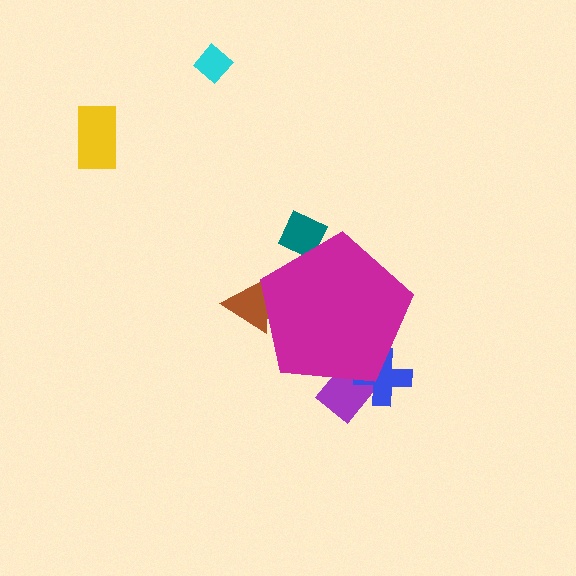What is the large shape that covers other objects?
A magenta pentagon.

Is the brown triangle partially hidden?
Yes, the brown triangle is partially hidden behind the magenta pentagon.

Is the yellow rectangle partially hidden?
No, the yellow rectangle is fully visible.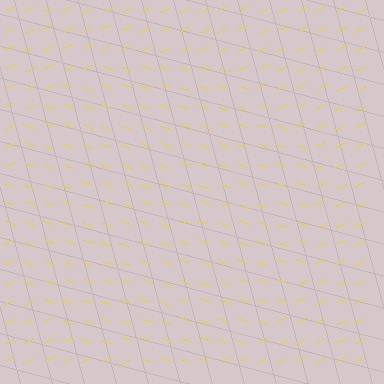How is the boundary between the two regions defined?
The boundary is defined purely by a change in line orientation (approximately 45 degrees difference). All lines are the same color and thickness.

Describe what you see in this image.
The image is filled with small yellow line segments. A circle region in the image has lines oriented differently from the surrounding lines, creating a visible texture boundary.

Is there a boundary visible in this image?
Yes, there is a texture boundary formed by a change in line orientation.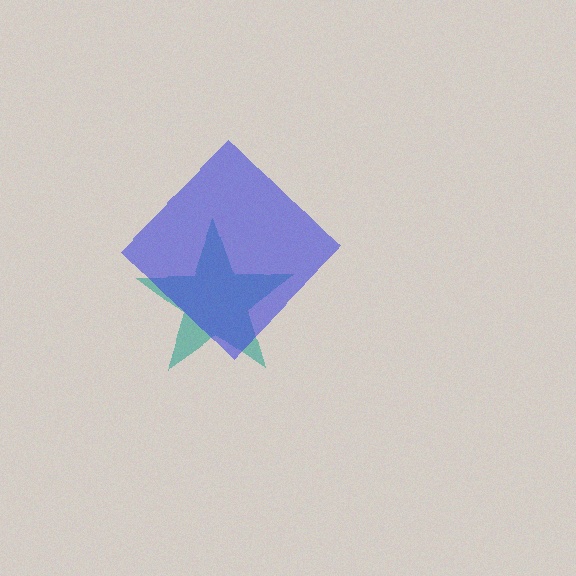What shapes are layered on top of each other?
The layered shapes are: a teal star, a blue diamond.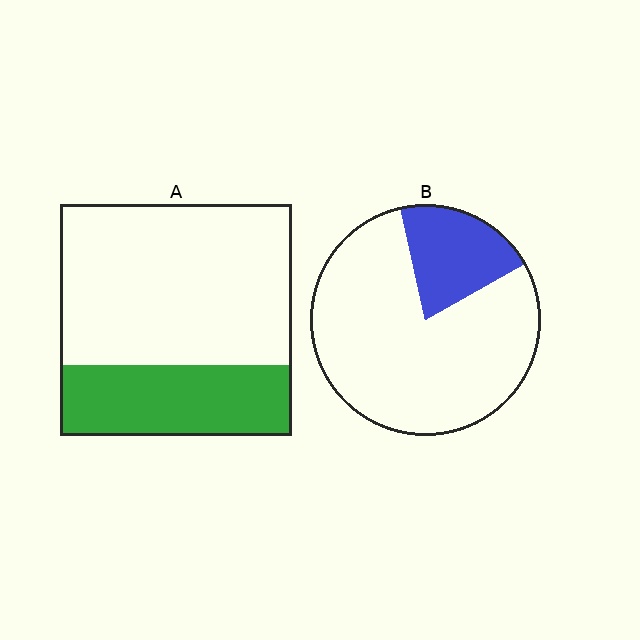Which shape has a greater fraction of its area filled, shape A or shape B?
Shape A.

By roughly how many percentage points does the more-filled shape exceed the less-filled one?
By roughly 10 percentage points (A over B).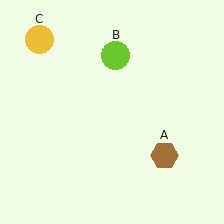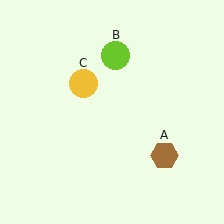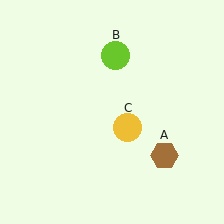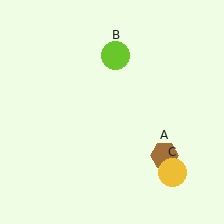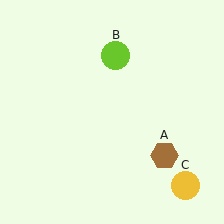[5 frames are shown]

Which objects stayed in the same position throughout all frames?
Brown hexagon (object A) and lime circle (object B) remained stationary.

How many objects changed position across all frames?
1 object changed position: yellow circle (object C).